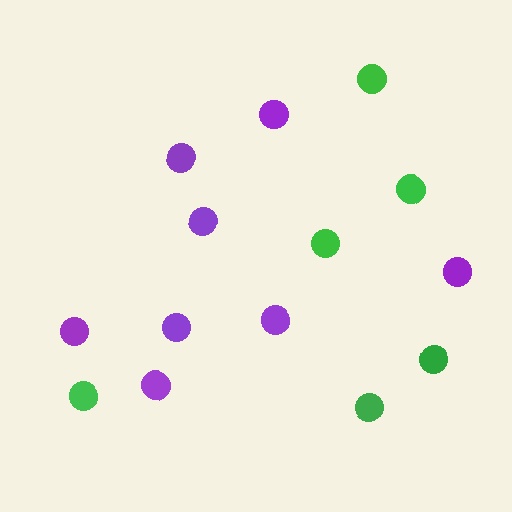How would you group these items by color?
There are 2 groups: one group of green circles (6) and one group of purple circles (8).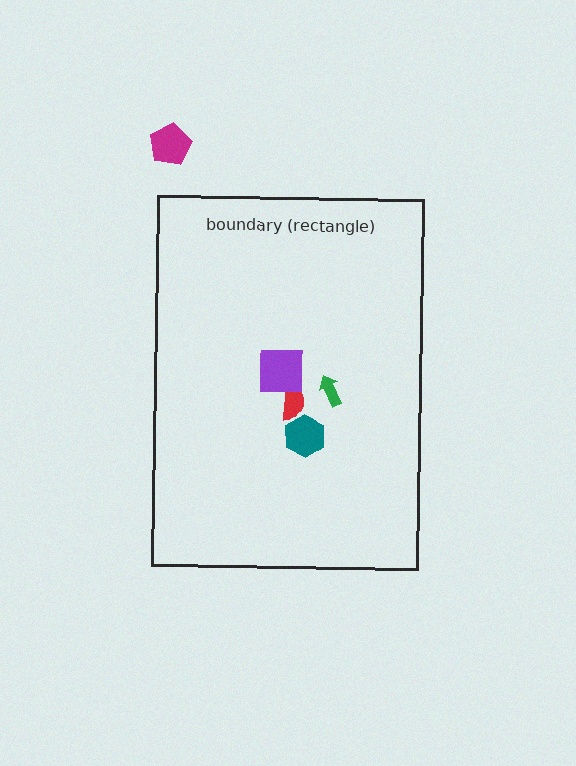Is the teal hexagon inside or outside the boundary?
Inside.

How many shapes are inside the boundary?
4 inside, 1 outside.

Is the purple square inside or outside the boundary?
Inside.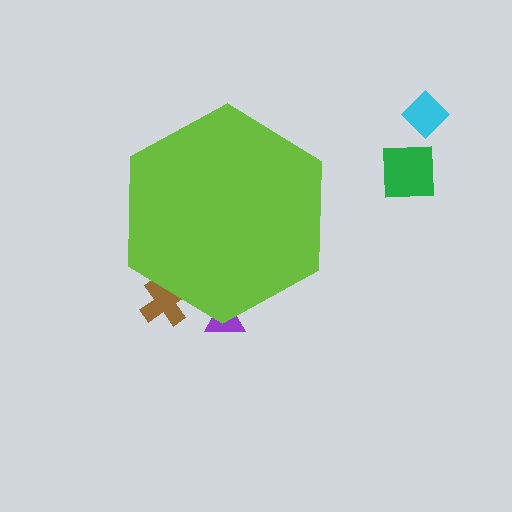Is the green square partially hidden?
No, the green square is fully visible.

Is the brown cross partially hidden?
Yes, the brown cross is partially hidden behind the lime hexagon.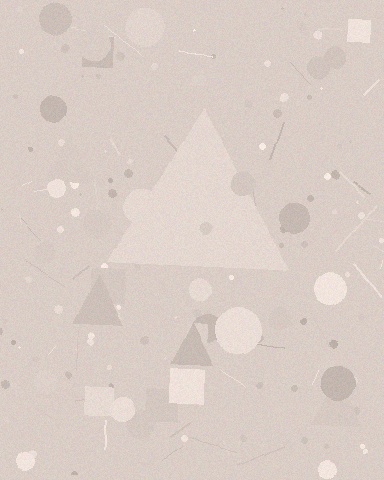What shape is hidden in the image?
A triangle is hidden in the image.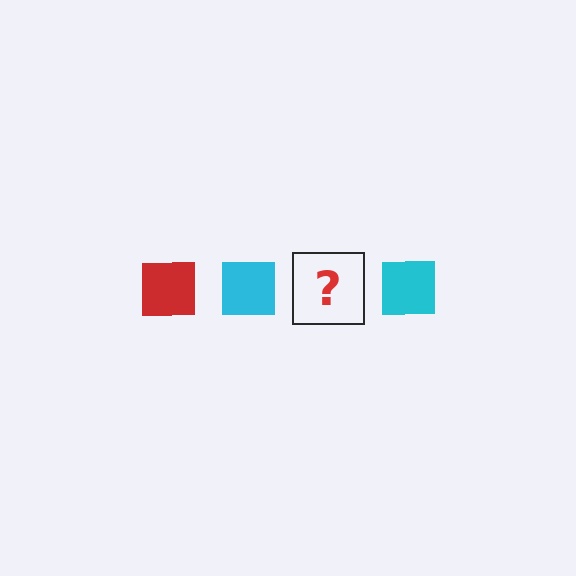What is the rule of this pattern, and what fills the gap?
The rule is that the pattern cycles through red, cyan squares. The gap should be filled with a red square.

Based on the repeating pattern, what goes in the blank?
The blank should be a red square.